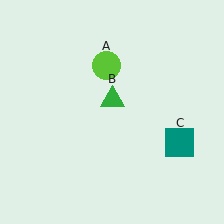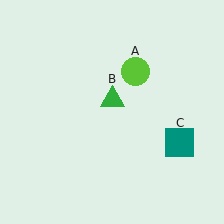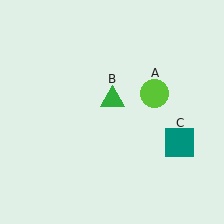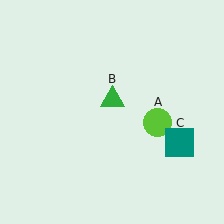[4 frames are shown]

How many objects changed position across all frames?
1 object changed position: lime circle (object A).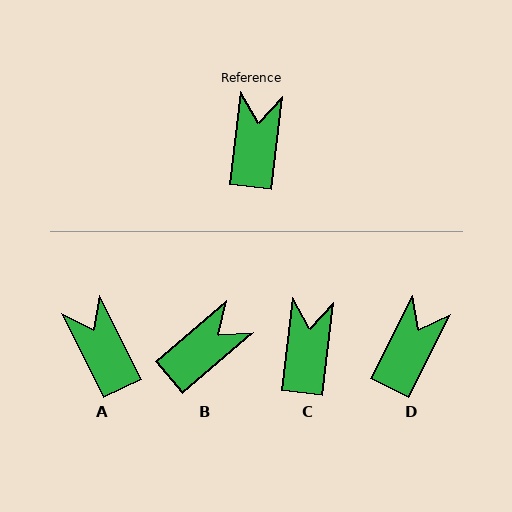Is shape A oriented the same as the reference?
No, it is off by about 33 degrees.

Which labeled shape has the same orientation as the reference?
C.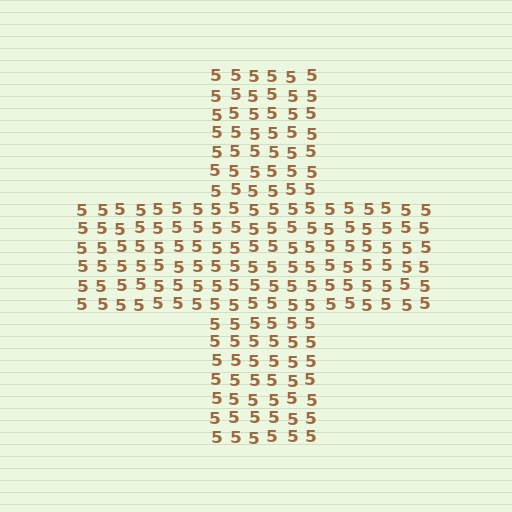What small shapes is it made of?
It is made of small digit 5's.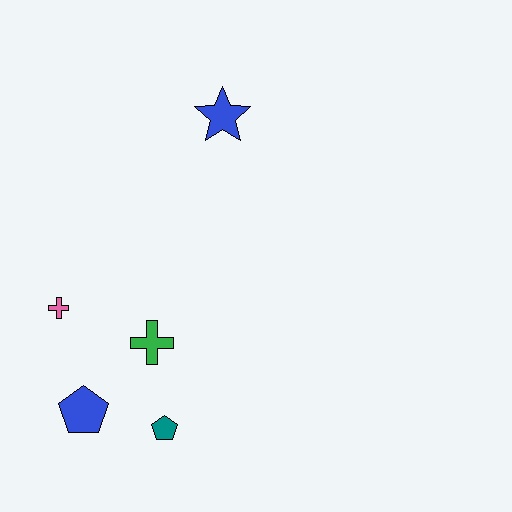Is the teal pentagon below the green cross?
Yes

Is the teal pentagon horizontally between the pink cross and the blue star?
Yes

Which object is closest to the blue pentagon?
The teal pentagon is closest to the blue pentagon.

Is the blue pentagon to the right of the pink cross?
Yes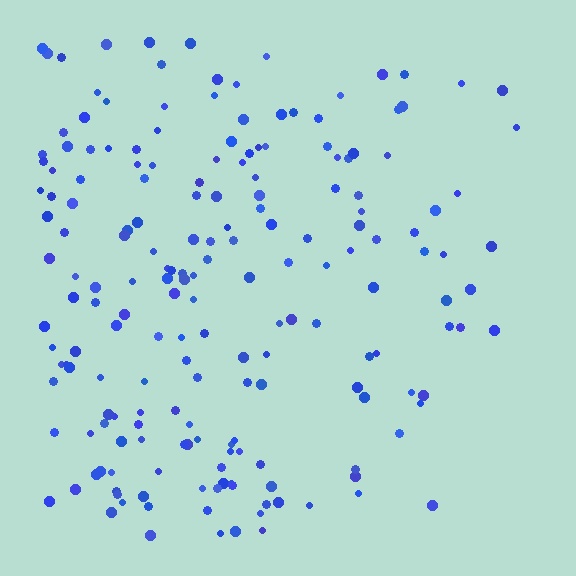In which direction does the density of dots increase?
From right to left, with the left side densest.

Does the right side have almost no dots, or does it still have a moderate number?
Still a moderate number, just noticeably fewer than the left.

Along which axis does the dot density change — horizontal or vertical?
Horizontal.